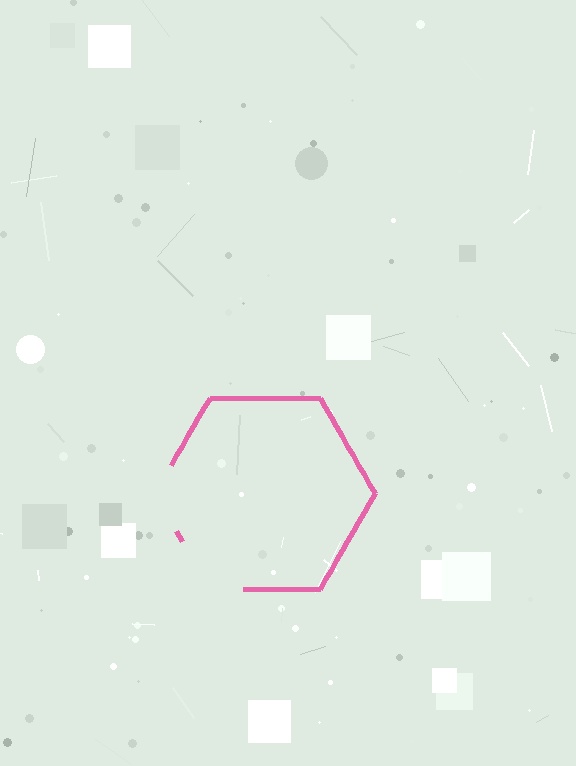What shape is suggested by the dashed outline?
The dashed outline suggests a hexagon.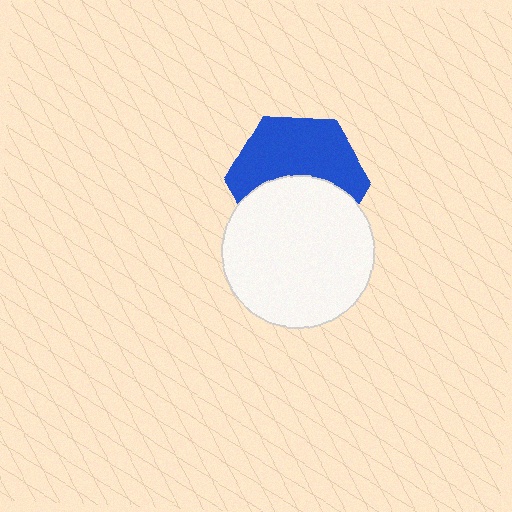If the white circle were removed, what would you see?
You would see the complete blue hexagon.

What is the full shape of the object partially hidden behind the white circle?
The partially hidden object is a blue hexagon.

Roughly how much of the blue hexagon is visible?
About half of it is visible (roughly 54%).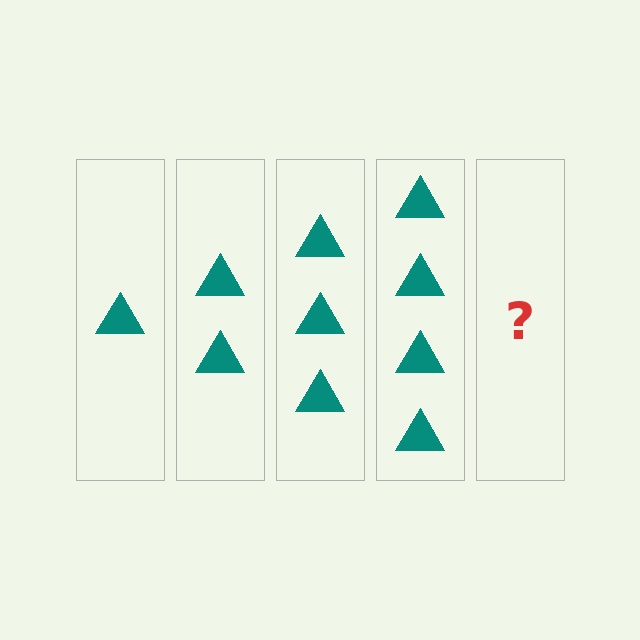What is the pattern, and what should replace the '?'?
The pattern is that each step adds one more triangle. The '?' should be 5 triangles.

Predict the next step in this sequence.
The next step is 5 triangles.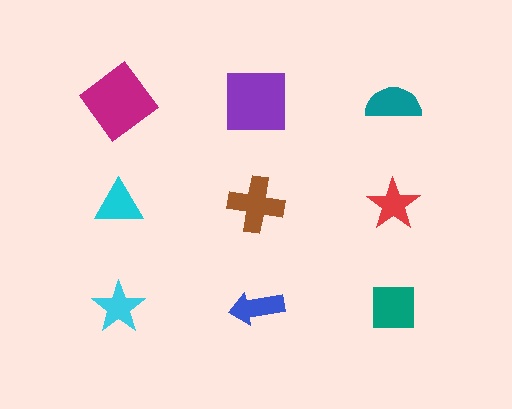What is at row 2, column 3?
A red star.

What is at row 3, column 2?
A blue arrow.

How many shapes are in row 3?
3 shapes.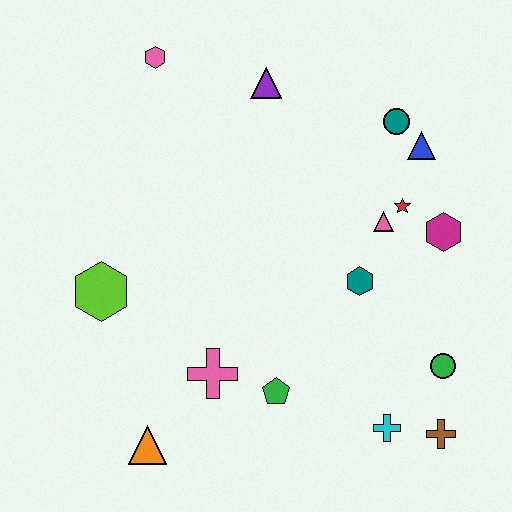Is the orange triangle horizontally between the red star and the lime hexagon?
Yes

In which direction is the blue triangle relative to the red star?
The blue triangle is above the red star.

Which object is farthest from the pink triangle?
The orange triangle is farthest from the pink triangle.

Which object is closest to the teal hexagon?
The pink triangle is closest to the teal hexagon.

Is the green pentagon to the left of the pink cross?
No